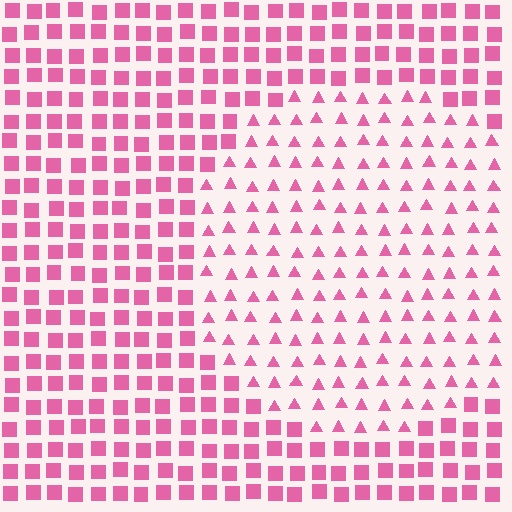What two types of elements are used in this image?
The image uses triangles inside the circle region and squares outside it.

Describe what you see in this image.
The image is filled with small pink elements arranged in a uniform grid. A circle-shaped region contains triangles, while the surrounding area contains squares. The boundary is defined purely by the change in element shape.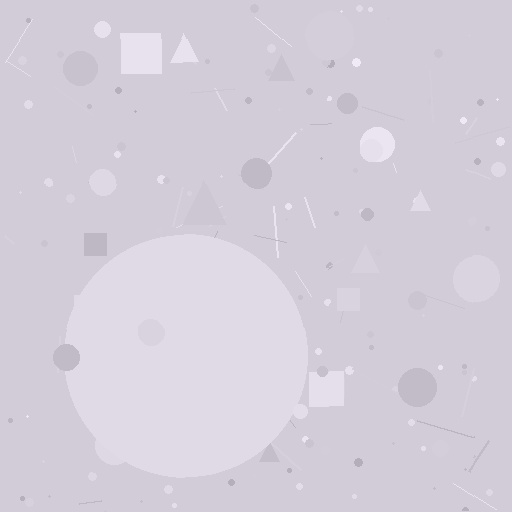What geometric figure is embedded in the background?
A circle is embedded in the background.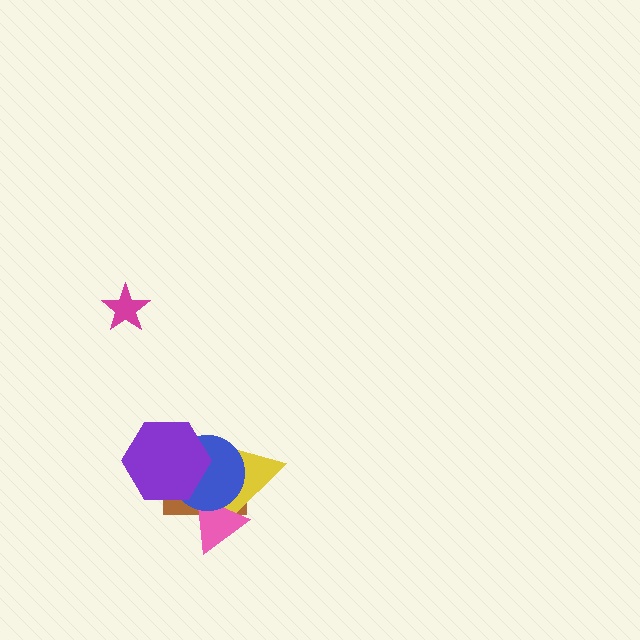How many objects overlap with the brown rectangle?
4 objects overlap with the brown rectangle.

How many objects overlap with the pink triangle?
3 objects overlap with the pink triangle.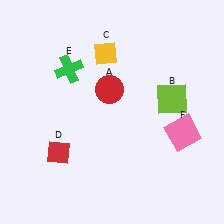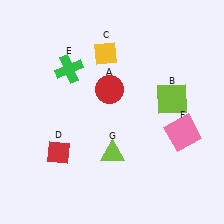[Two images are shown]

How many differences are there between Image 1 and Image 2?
There is 1 difference between the two images.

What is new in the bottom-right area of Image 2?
A lime triangle (G) was added in the bottom-right area of Image 2.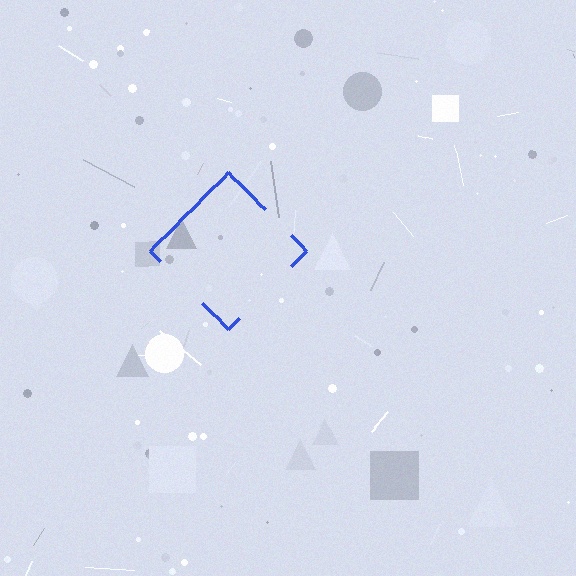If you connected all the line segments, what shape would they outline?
They would outline a diamond.